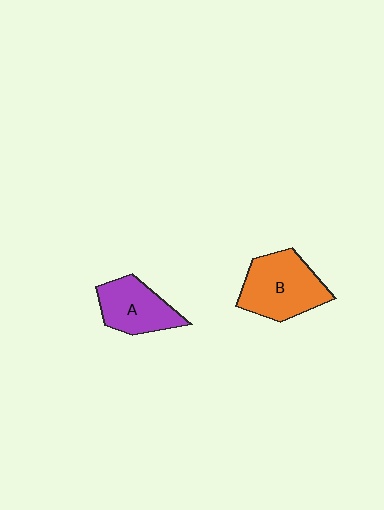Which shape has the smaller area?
Shape A (purple).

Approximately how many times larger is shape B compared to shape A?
Approximately 1.3 times.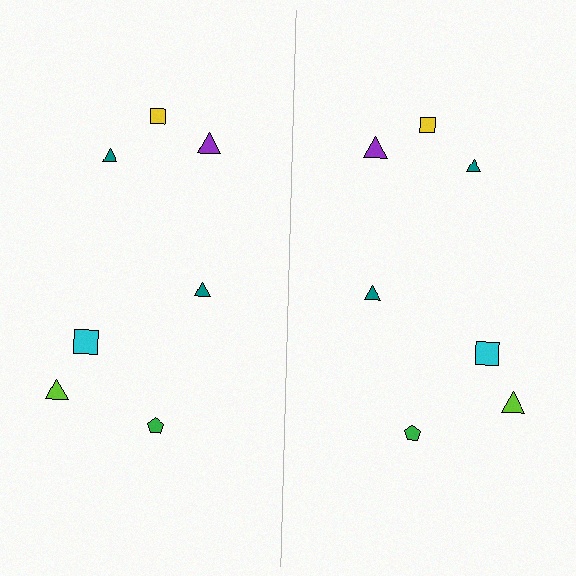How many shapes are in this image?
There are 14 shapes in this image.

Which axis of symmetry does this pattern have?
The pattern has a vertical axis of symmetry running through the center of the image.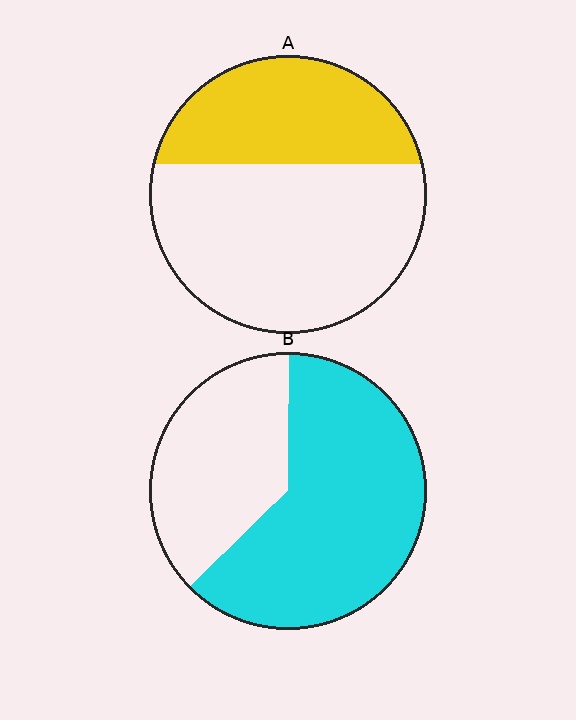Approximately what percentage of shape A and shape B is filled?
A is approximately 35% and B is approximately 65%.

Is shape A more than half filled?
No.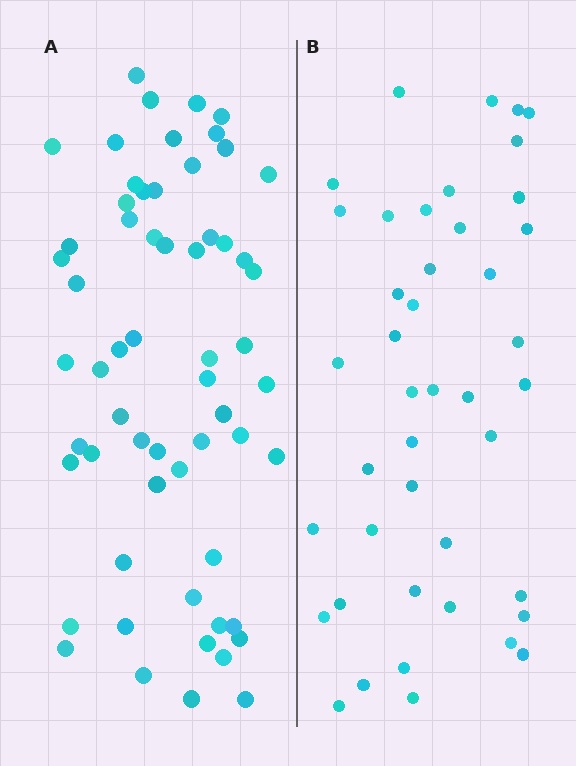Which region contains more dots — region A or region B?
Region A (the left region) has more dots.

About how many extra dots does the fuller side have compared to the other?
Region A has approximately 15 more dots than region B.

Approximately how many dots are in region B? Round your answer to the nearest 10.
About 40 dots. (The exact count is 43, which rounds to 40.)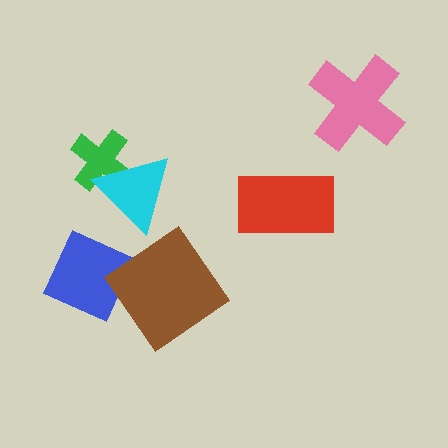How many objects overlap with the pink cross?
0 objects overlap with the pink cross.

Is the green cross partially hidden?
Yes, it is partially covered by another shape.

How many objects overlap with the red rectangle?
0 objects overlap with the red rectangle.